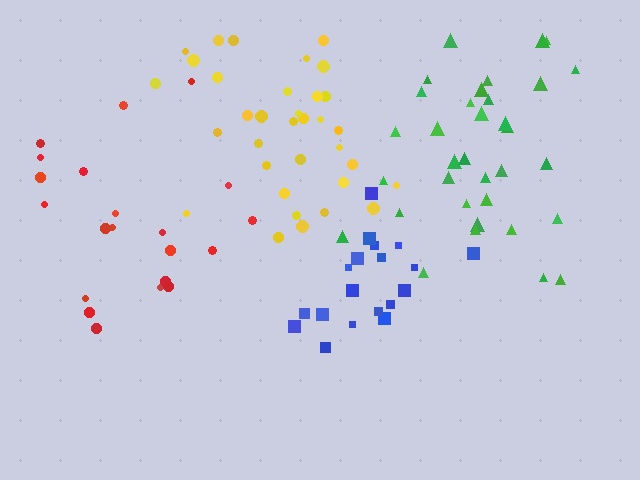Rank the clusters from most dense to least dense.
blue, green, yellow, red.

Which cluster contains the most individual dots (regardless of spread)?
Yellow (34).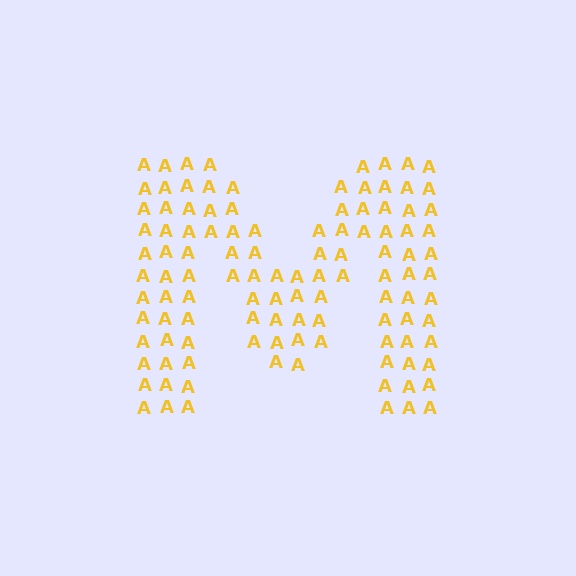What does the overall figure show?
The overall figure shows the letter M.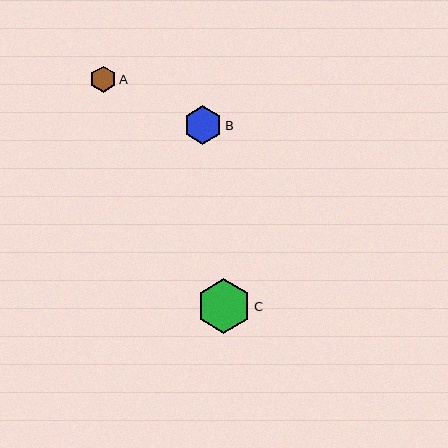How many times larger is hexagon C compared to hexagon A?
Hexagon C is approximately 2.1 times the size of hexagon A.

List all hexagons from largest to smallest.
From largest to smallest: C, B, A.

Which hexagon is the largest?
Hexagon C is the largest with a size of approximately 55 pixels.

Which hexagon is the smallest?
Hexagon A is the smallest with a size of approximately 26 pixels.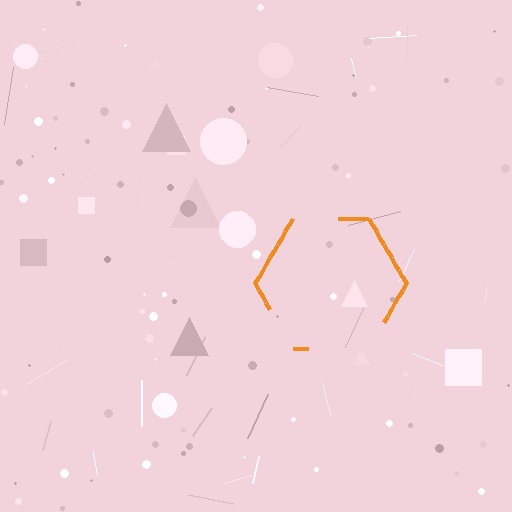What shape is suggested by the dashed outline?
The dashed outline suggests a hexagon.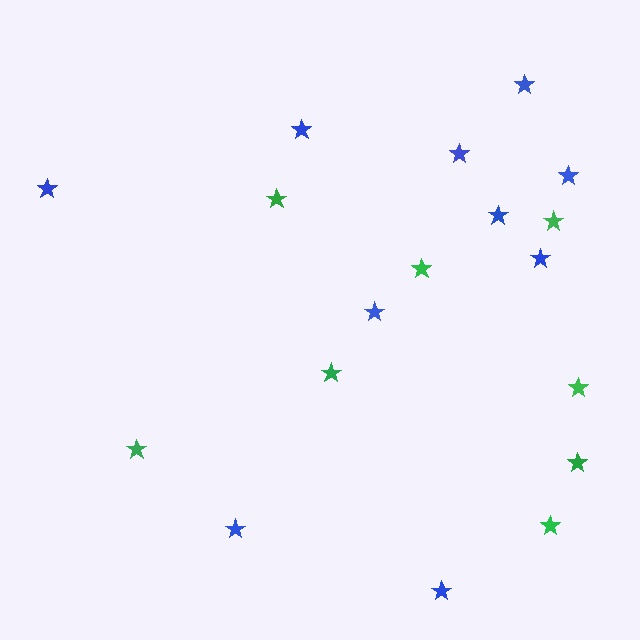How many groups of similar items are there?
There are 2 groups: one group of green stars (8) and one group of blue stars (10).